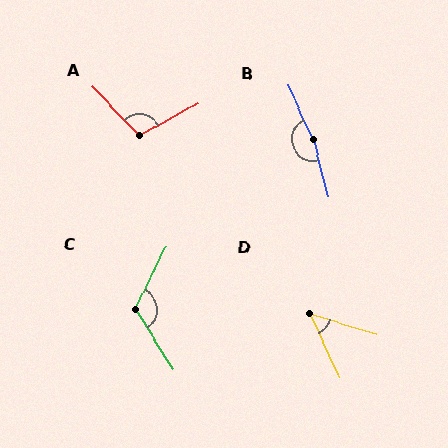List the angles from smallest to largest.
D (49°), A (105°), C (121°), B (169°).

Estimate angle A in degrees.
Approximately 105 degrees.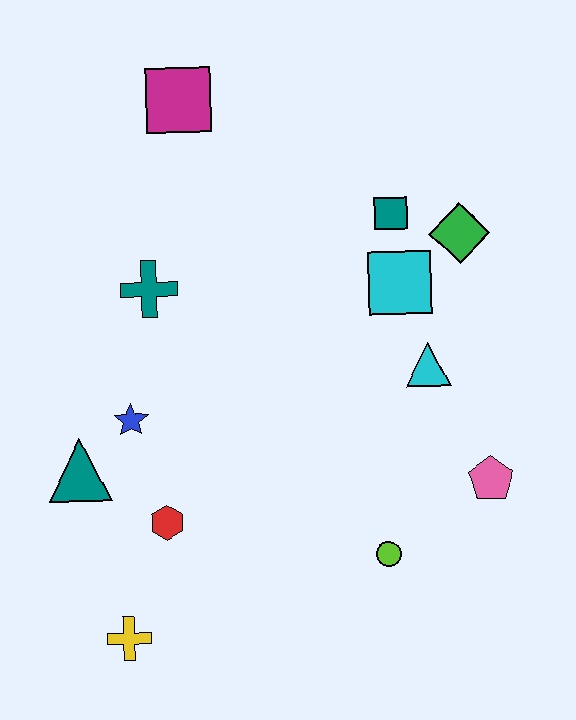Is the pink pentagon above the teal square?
No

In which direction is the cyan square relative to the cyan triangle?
The cyan square is above the cyan triangle.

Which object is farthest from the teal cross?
The pink pentagon is farthest from the teal cross.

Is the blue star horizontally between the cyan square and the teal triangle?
Yes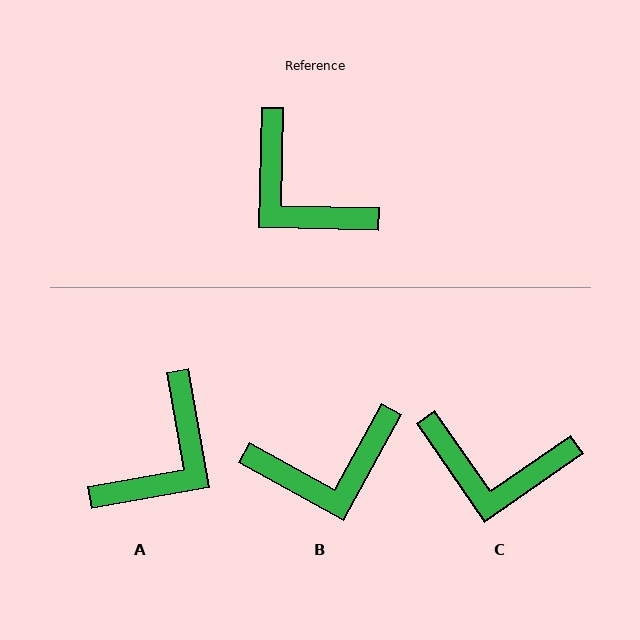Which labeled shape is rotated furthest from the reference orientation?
A, about 101 degrees away.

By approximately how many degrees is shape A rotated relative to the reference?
Approximately 101 degrees counter-clockwise.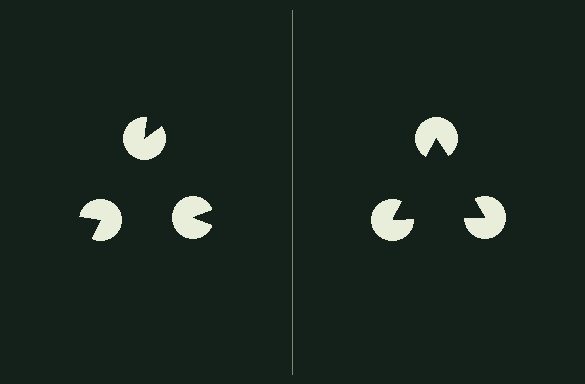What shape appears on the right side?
An illusory triangle.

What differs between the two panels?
The pac-man discs are positioned identically on both sides; only the wedge orientations differ. On the right they align to a triangle; on the left they are misaligned.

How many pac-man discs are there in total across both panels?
6 — 3 on each side.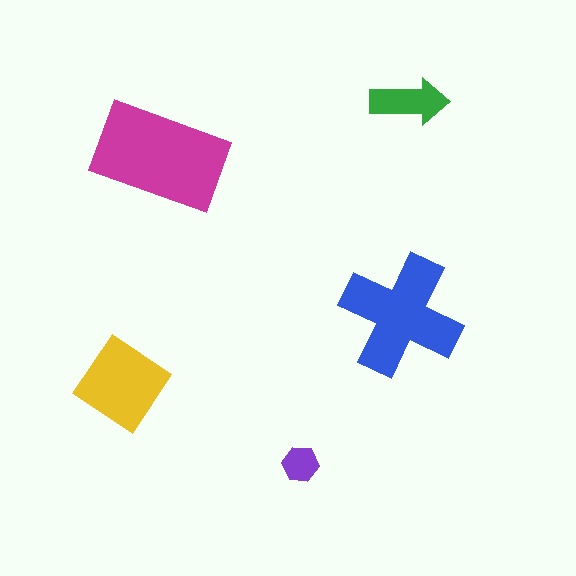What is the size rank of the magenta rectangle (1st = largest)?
1st.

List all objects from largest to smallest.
The magenta rectangle, the blue cross, the yellow diamond, the green arrow, the purple hexagon.